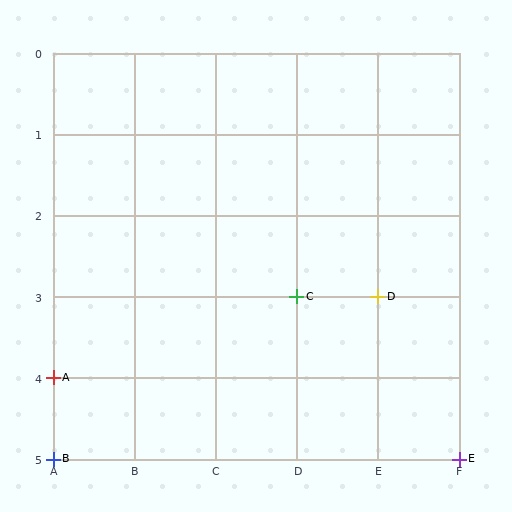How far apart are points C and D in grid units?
Points C and D are 1 column apart.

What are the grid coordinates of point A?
Point A is at grid coordinates (A, 4).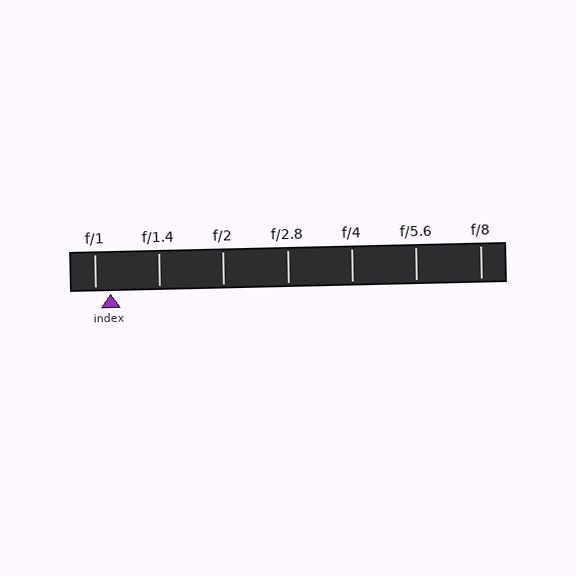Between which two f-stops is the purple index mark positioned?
The index mark is between f/1 and f/1.4.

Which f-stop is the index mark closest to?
The index mark is closest to f/1.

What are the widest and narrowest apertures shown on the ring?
The widest aperture shown is f/1 and the narrowest is f/8.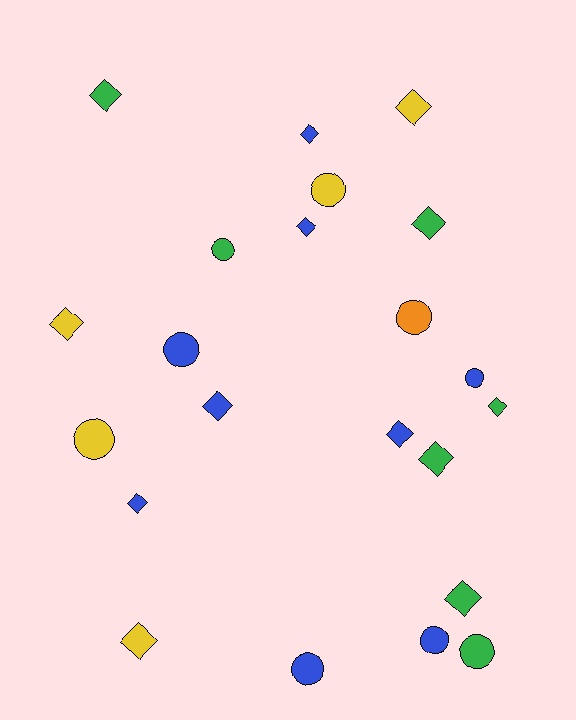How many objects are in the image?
There are 22 objects.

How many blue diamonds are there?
There are 5 blue diamonds.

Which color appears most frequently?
Blue, with 9 objects.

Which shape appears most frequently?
Diamond, with 13 objects.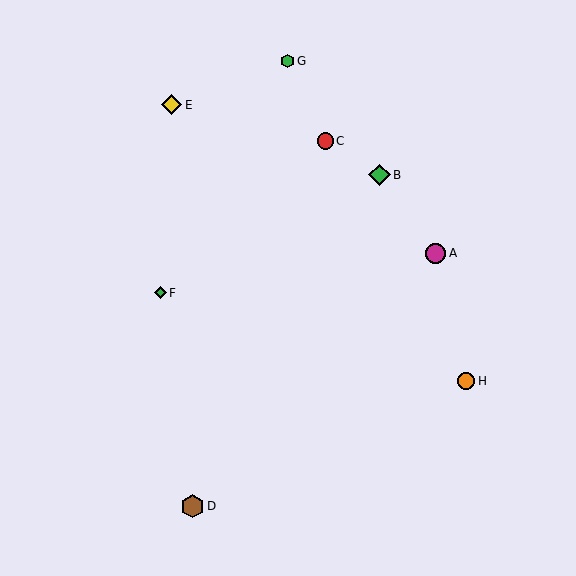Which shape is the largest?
The brown hexagon (labeled D) is the largest.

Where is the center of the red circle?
The center of the red circle is at (325, 141).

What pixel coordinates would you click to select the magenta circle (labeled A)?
Click at (436, 253) to select the magenta circle A.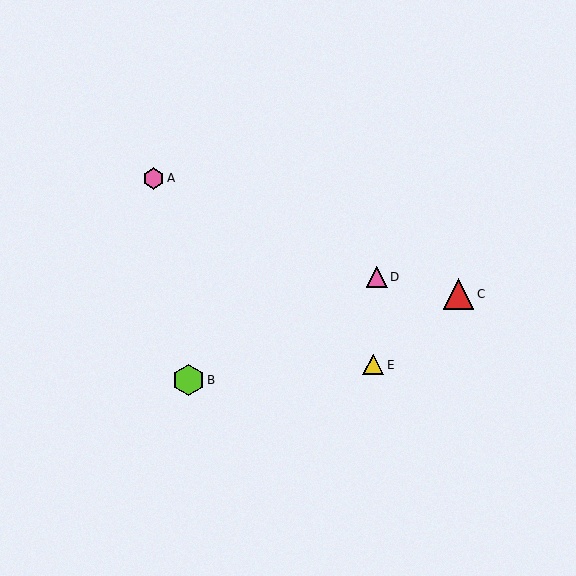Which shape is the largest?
The lime hexagon (labeled B) is the largest.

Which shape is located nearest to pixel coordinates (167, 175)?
The pink hexagon (labeled A) at (153, 178) is nearest to that location.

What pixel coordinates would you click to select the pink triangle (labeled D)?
Click at (377, 277) to select the pink triangle D.